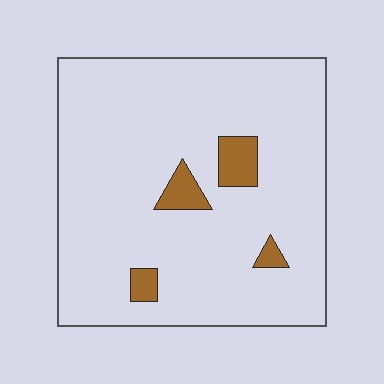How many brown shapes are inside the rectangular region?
4.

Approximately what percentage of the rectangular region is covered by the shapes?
Approximately 5%.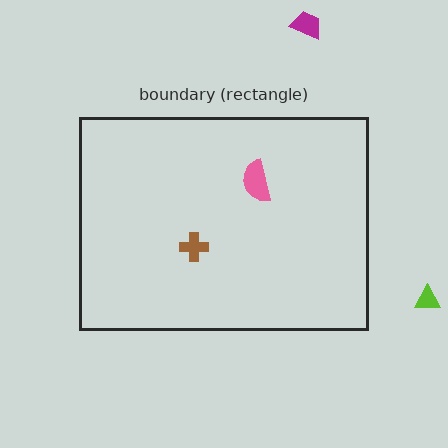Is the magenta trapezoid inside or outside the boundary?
Outside.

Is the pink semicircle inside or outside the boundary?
Inside.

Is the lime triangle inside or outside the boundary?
Outside.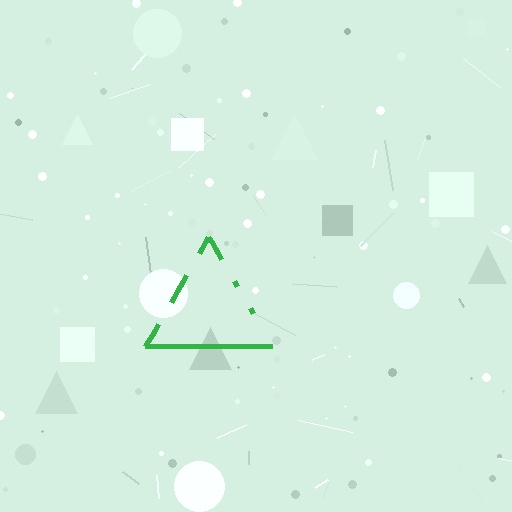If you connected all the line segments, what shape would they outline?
They would outline a triangle.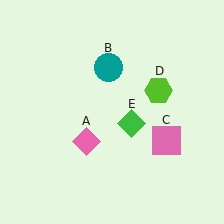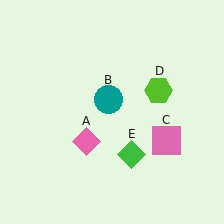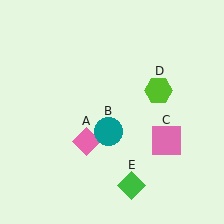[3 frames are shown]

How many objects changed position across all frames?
2 objects changed position: teal circle (object B), green diamond (object E).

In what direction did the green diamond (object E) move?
The green diamond (object E) moved down.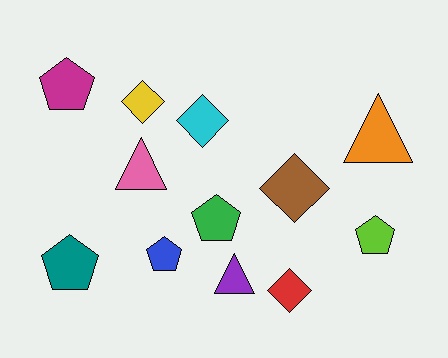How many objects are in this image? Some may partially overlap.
There are 12 objects.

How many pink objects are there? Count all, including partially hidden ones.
There is 1 pink object.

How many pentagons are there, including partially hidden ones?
There are 5 pentagons.